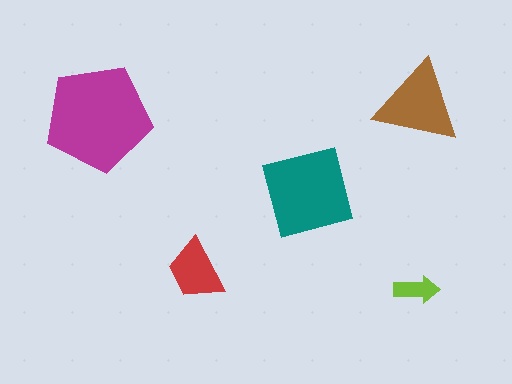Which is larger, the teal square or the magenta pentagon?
The magenta pentagon.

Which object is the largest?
The magenta pentagon.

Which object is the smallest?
The lime arrow.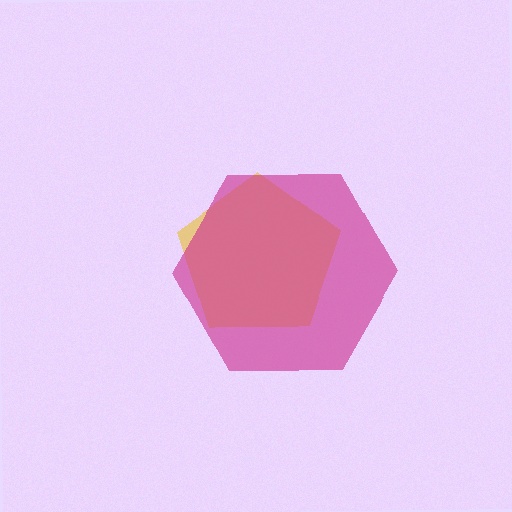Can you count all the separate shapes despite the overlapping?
Yes, there are 2 separate shapes.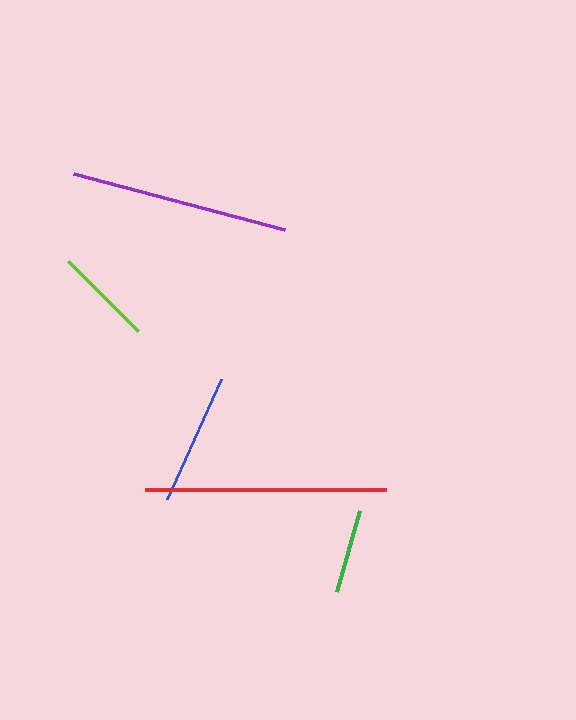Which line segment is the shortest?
The green line is the shortest at approximately 85 pixels.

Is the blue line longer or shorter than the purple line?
The purple line is longer than the blue line.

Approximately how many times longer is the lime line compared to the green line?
The lime line is approximately 1.2 times the length of the green line.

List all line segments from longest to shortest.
From longest to shortest: red, purple, blue, lime, green.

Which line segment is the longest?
The red line is the longest at approximately 241 pixels.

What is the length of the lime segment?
The lime segment is approximately 99 pixels long.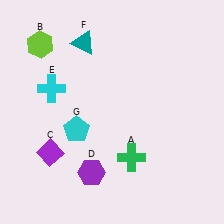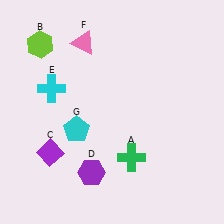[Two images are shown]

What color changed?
The triangle (F) changed from teal in Image 1 to pink in Image 2.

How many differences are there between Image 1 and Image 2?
There is 1 difference between the two images.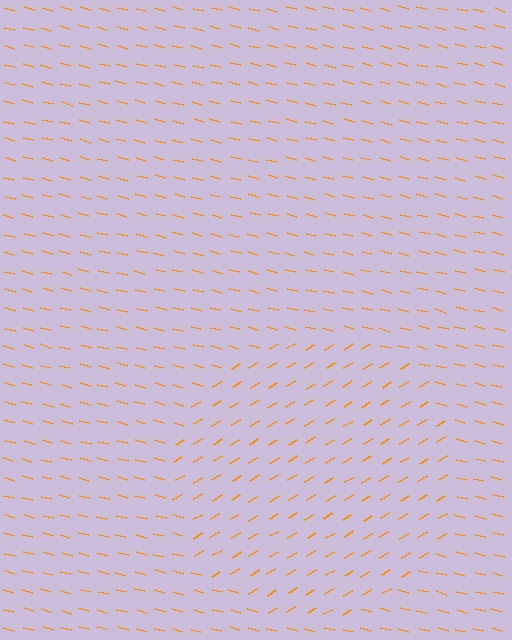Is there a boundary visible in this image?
Yes, there is a texture boundary formed by a change in line orientation.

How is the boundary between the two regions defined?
The boundary is defined purely by a change in line orientation (approximately 45 degrees difference). All lines are the same color and thickness.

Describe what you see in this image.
The image is filled with small orange line segments. A circle region in the image has lines oriented differently from the surrounding lines, creating a visible texture boundary.